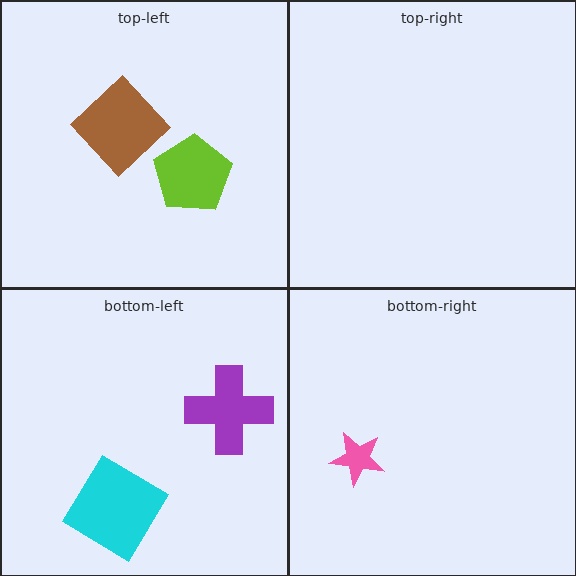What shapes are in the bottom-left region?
The purple cross, the cyan diamond.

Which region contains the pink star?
The bottom-right region.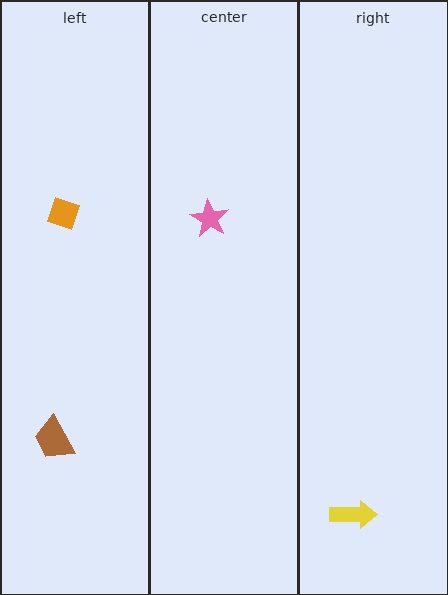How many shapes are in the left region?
2.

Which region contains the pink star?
The center region.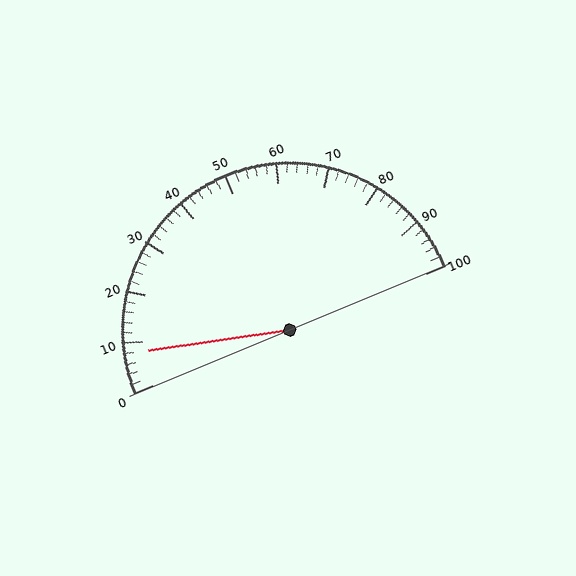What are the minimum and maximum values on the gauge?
The gauge ranges from 0 to 100.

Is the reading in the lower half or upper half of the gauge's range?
The reading is in the lower half of the range (0 to 100).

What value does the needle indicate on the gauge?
The needle indicates approximately 8.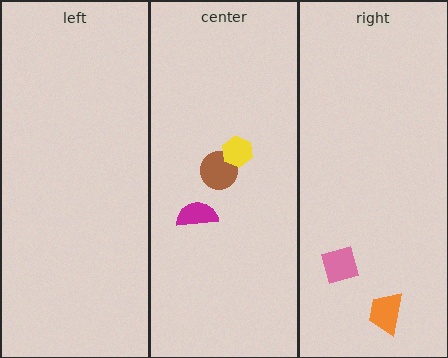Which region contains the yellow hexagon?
The center region.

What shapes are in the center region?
The brown circle, the yellow hexagon, the magenta semicircle.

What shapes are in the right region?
The pink diamond, the orange trapezoid.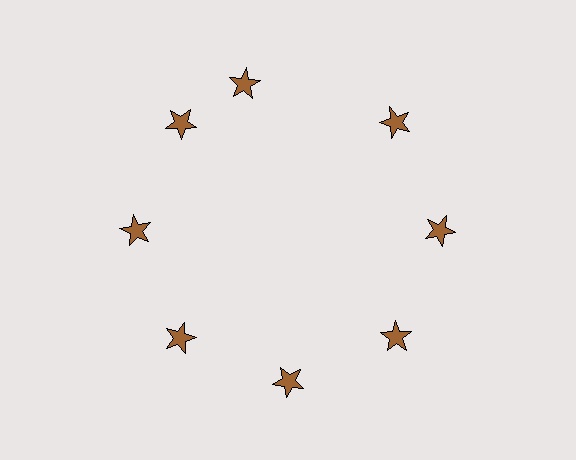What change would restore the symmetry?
The symmetry would be restored by rotating it back into even spacing with its neighbors so that all 8 stars sit at equal angles and equal distance from the center.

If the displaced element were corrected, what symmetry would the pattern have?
It would have 8-fold rotational symmetry — the pattern would map onto itself every 45 degrees.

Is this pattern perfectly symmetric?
No. The 8 brown stars are arranged in a ring, but one element near the 12 o'clock position is rotated out of alignment along the ring, breaking the 8-fold rotational symmetry.